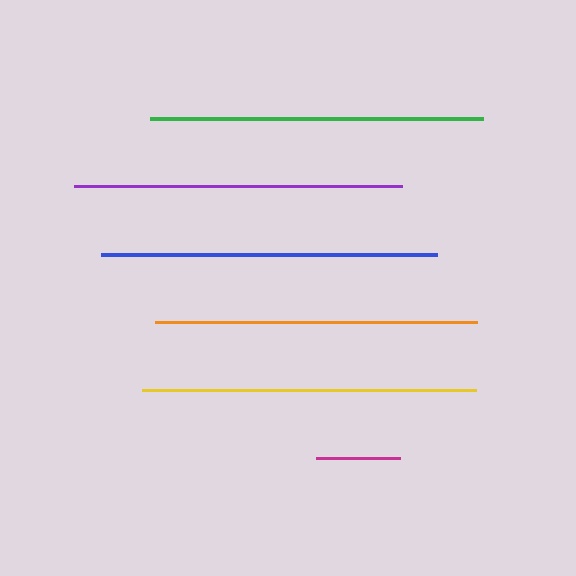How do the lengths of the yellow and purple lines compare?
The yellow and purple lines are approximately the same length.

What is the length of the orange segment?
The orange segment is approximately 322 pixels long.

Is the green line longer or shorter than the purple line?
The green line is longer than the purple line.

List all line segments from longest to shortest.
From longest to shortest: blue, green, yellow, purple, orange, magenta.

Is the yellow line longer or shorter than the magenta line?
The yellow line is longer than the magenta line.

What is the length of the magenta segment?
The magenta segment is approximately 84 pixels long.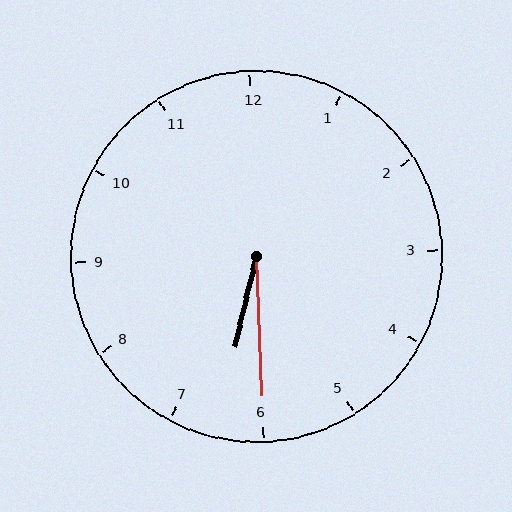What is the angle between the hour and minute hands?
Approximately 15 degrees.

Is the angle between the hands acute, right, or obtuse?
It is acute.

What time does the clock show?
6:30.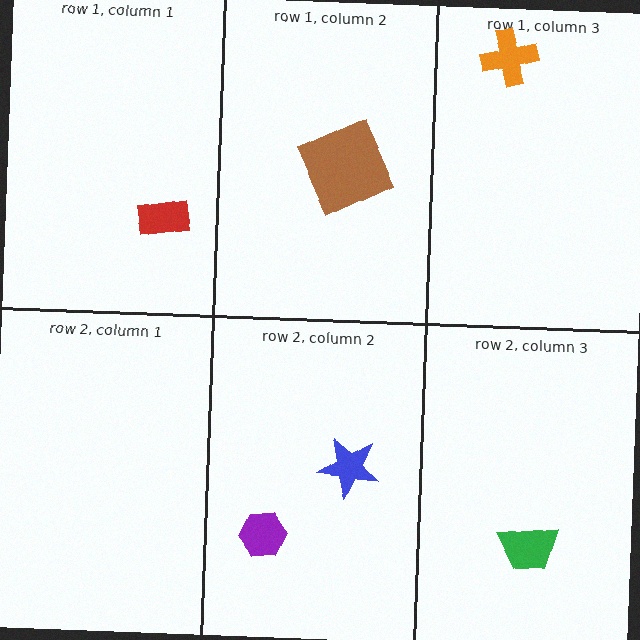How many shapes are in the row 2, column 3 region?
1.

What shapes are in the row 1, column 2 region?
The brown square.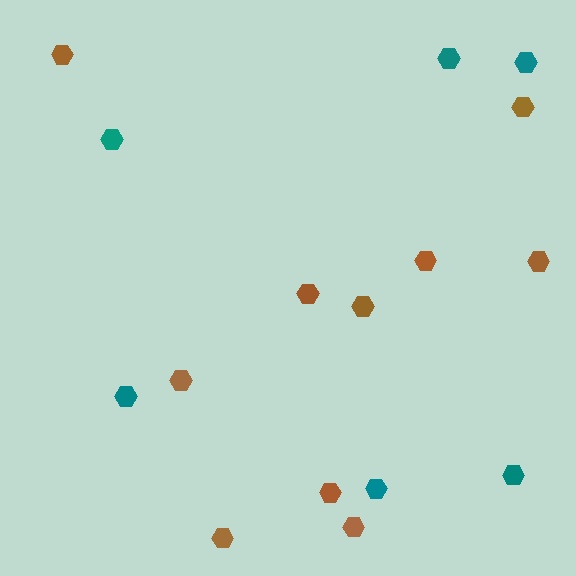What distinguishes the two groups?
There are 2 groups: one group of brown hexagons (10) and one group of teal hexagons (6).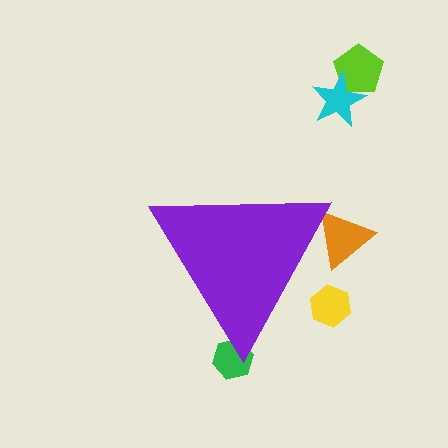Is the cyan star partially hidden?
No, the cyan star is fully visible.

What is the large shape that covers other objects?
A purple triangle.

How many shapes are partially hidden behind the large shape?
3 shapes are partially hidden.